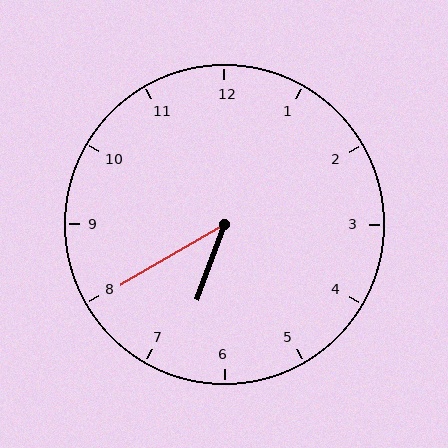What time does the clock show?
6:40.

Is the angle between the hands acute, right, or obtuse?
It is acute.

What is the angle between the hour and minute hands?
Approximately 40 degrees.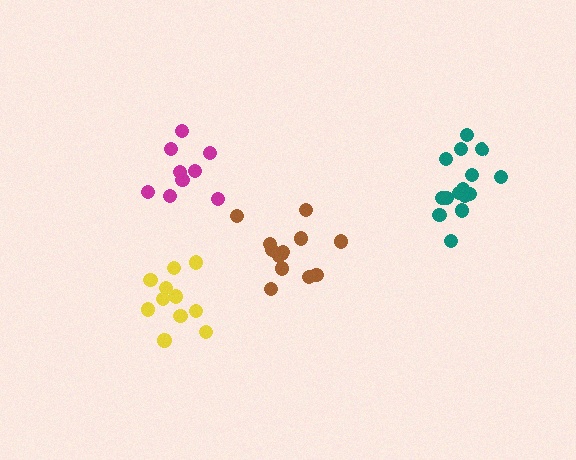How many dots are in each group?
Group 1: 9 dots, Group 2: 13 dots, Group 3: 15 dots, Group 4: 11 dots (48 total).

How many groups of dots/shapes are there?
There are 4 groups.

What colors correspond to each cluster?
The clusters are colored: magenta, brown, teal, yellow.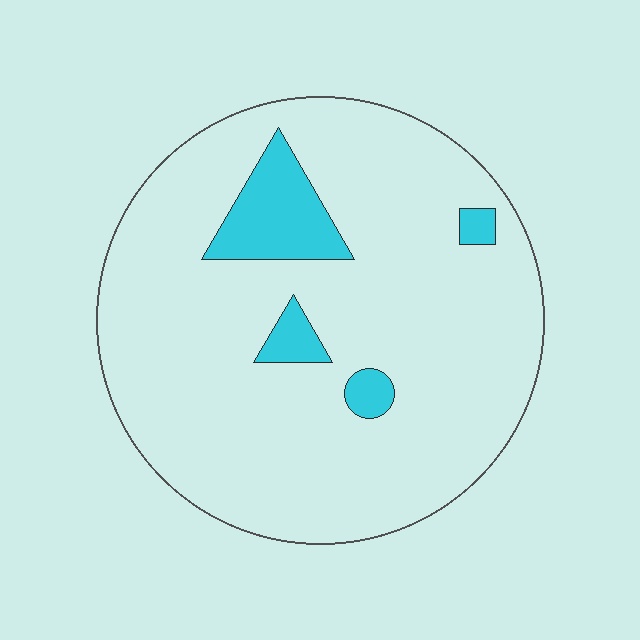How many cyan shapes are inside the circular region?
4.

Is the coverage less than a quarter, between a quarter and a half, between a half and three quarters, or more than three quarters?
Less than a quarter.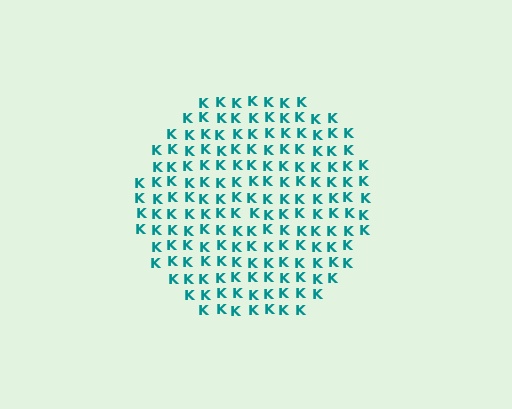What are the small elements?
The small elements are letter K's.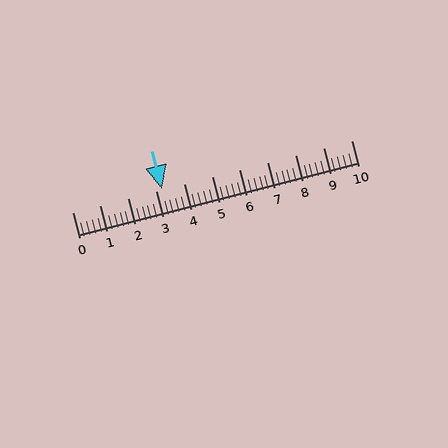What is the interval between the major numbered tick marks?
The major tick marks are spaced 1 units apart.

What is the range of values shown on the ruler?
The ruler shows values from 0 to 10.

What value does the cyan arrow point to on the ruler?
The cyan arrow points to approximately 3.2.